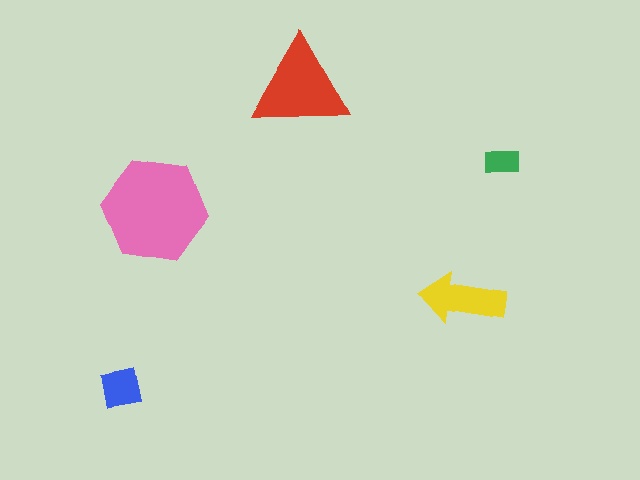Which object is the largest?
The pink hexagon.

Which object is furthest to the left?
The blue square is leftmost.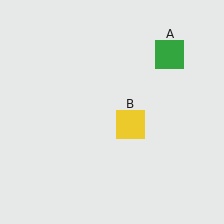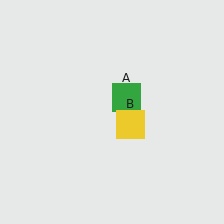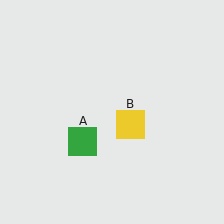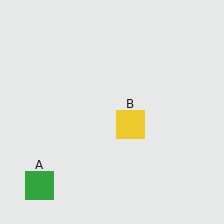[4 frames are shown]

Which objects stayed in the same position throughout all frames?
Yellow square (object B) remained stationary.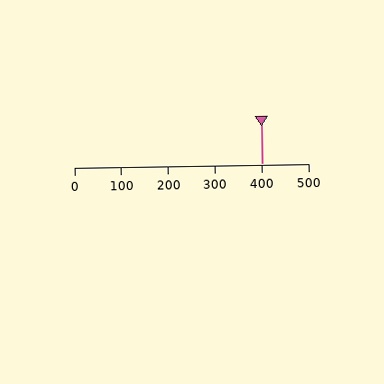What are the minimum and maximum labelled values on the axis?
The axis runs from 0 to 500.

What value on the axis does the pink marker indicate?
The marker indicates approximately 400.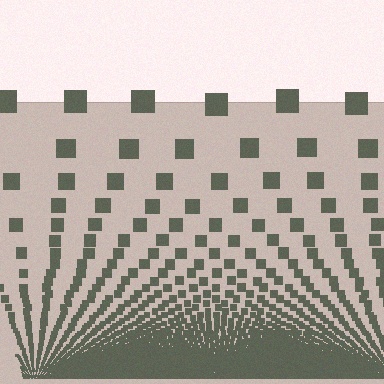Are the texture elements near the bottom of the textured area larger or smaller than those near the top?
Smaller. The gradient is inverted — elements near the bottom are smaller and denser.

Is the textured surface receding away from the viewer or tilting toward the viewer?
The surface appears to tilt toward the viewer. Texture elements get larger and sparser toward the top.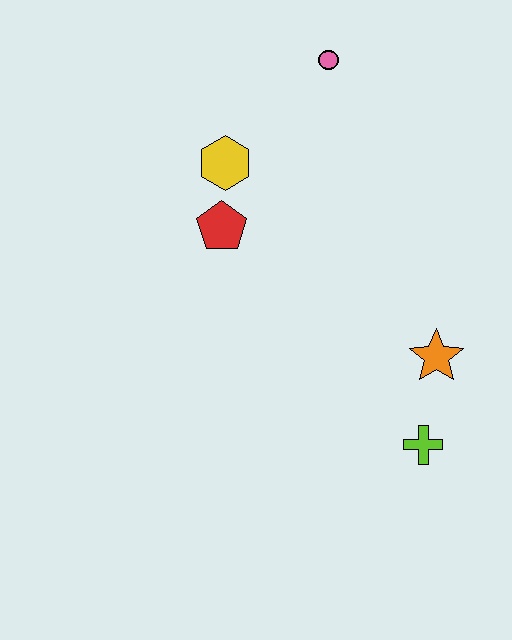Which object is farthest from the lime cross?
The pink circle is farthest from the lime cross.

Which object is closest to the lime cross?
The orange star is closest to the lime cross.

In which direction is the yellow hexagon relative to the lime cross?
The yellow hexagon is above the lime cross.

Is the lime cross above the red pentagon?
No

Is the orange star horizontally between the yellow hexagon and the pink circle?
No